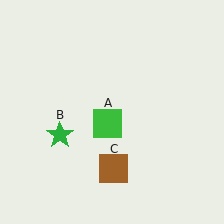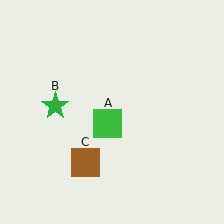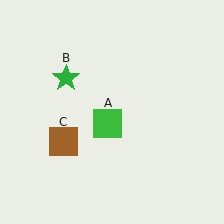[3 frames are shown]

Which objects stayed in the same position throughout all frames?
Green square (object A) remained stationary.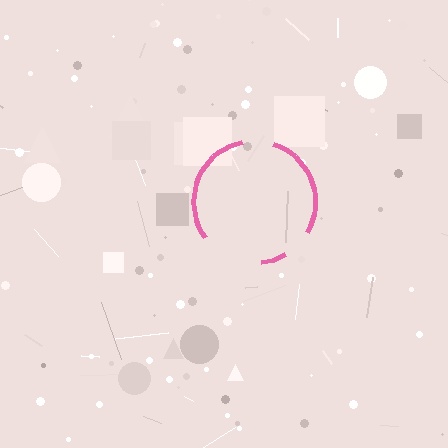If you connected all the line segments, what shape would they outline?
They would outline a circle.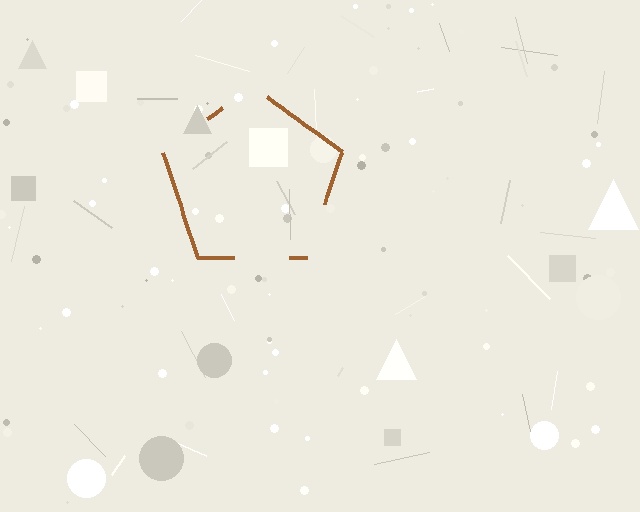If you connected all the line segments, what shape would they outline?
They would outline a pentagon.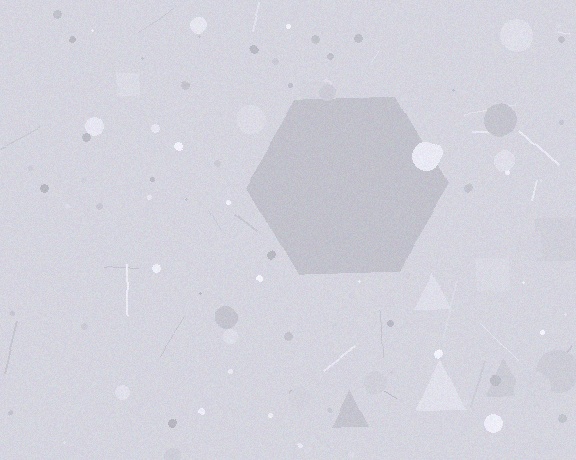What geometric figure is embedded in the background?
A hexagon is embedded in the background.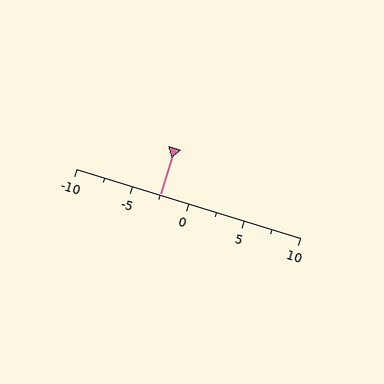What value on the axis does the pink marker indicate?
The marker indicates approximately -2.5.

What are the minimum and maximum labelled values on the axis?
The axis runs from -10 to 10.